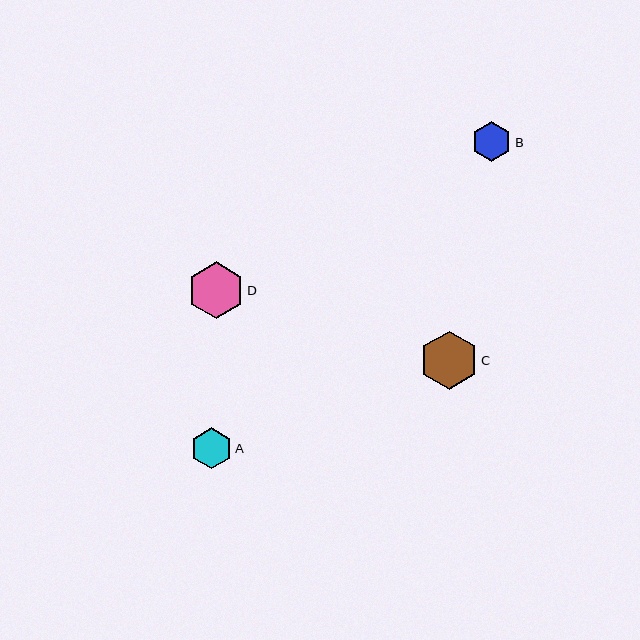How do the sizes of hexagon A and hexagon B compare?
Hexagon A and hexagon B are approximately the same size.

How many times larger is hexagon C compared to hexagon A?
Hexagon C is approximately 1.4 times the size of hexagon A.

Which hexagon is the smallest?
Hexagon B is the smallest with a size of approximately 40 pixels.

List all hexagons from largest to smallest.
From largest to smallest: C, D, A, B.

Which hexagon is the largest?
Hexagon C is the largest with a size of approximately 58 pixels.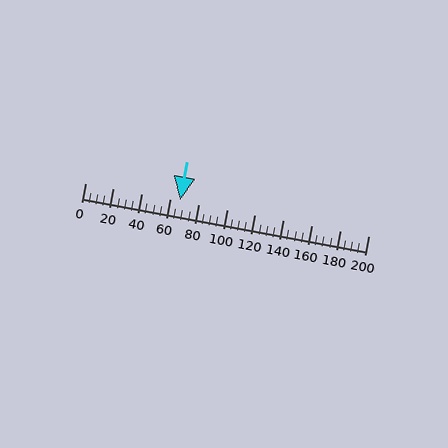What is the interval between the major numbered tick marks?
The major tick marks are spaced 20 units apart.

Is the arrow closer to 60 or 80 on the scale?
The arrow is closer to 60.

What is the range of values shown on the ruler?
The ruler shows values from 0 to 200.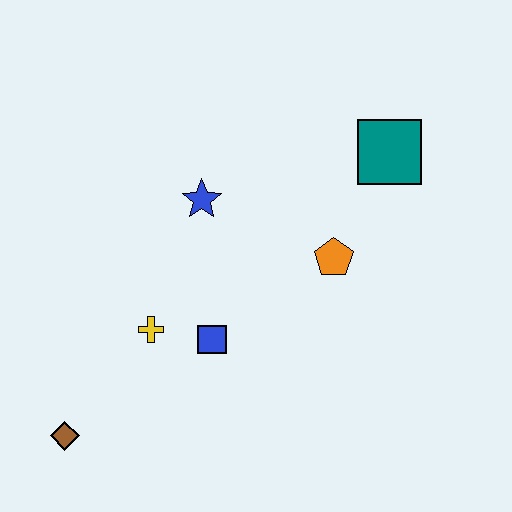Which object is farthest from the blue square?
The teal square is farthest from the blue square.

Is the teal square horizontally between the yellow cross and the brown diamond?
No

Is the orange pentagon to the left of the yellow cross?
No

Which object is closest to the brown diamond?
The yellow cross is closest to the brown diamond.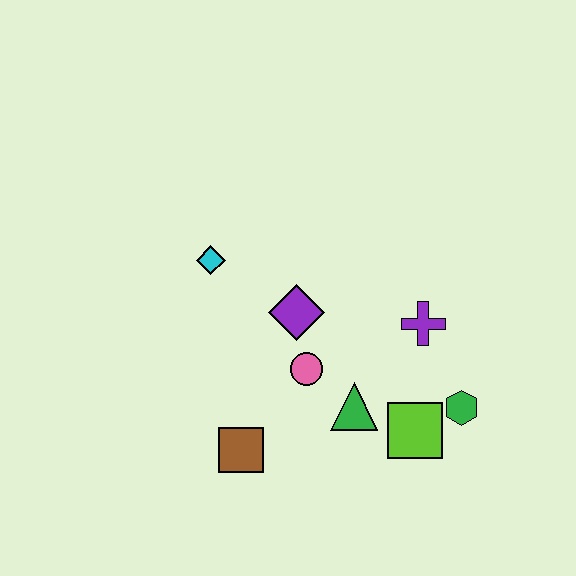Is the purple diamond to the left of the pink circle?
Yes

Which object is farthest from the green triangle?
The cyan diamond is farthest from the green triangle.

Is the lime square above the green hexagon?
No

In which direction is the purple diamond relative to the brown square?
The purple diamond is above the brown square.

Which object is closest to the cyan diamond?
The purple diamond is closest to the cyan diamond.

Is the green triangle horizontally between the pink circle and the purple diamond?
No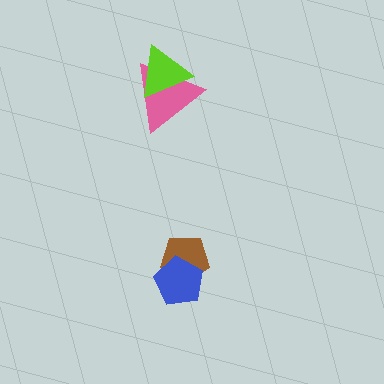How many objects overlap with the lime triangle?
1 object overlaps with the lime triangle.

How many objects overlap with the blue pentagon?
1 object overlaps with the blue pentagon.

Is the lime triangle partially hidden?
No, no other shape covers it.